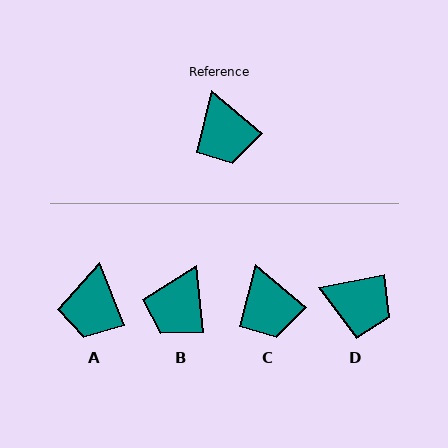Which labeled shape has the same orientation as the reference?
C.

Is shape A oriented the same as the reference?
No, it is off by about 28 degrees.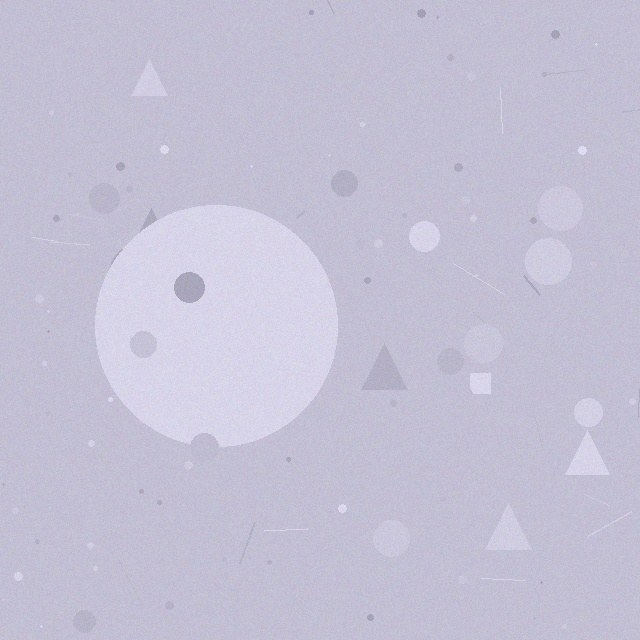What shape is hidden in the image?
A circle is hidden in the image.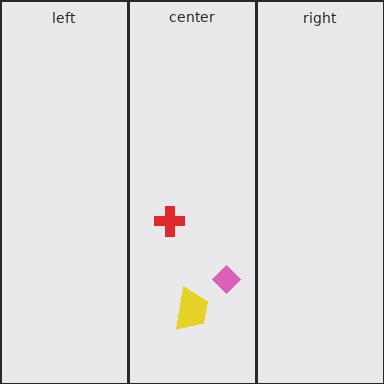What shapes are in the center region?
The pink diamond, the yellow trapezoid, the red cross.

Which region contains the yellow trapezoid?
The center region.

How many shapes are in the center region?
3.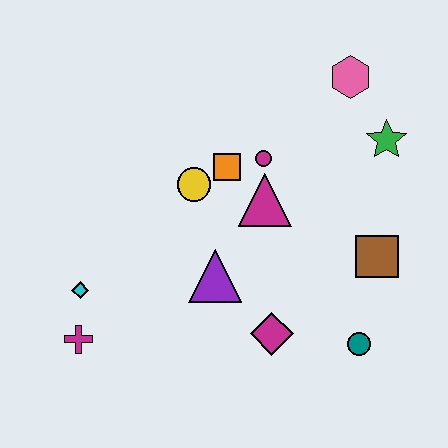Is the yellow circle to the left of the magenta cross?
No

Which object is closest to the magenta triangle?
The magenta circle is closest to the magenta triangle.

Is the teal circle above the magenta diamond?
No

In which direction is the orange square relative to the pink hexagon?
The orange square is to the left of the pink hexagon.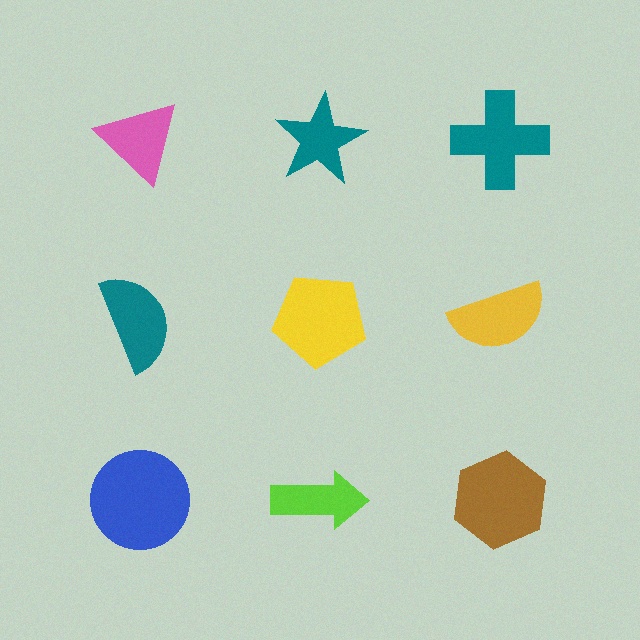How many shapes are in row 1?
3 shapes.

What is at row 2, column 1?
A teal semicircle.